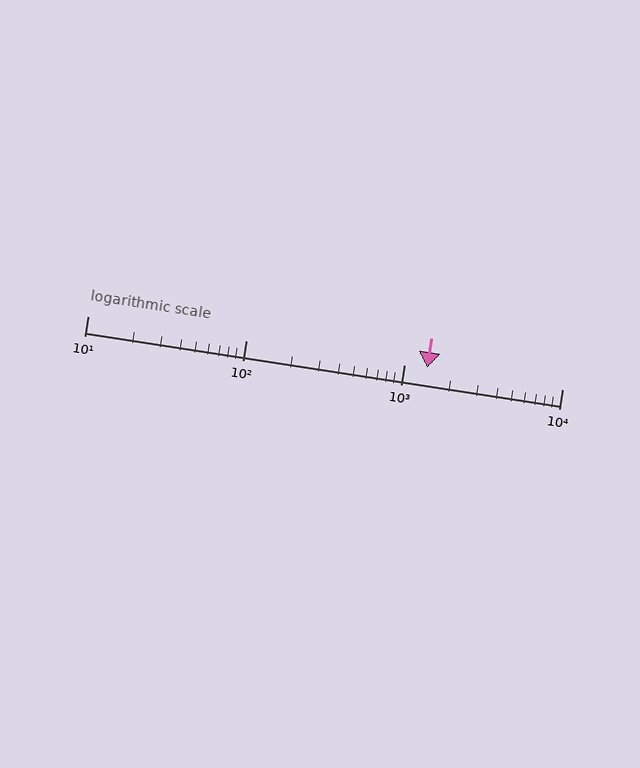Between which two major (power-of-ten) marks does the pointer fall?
The pointer is between 1000 and 10000.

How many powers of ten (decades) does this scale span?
The scale spans 3 decades, from 10 to 10000.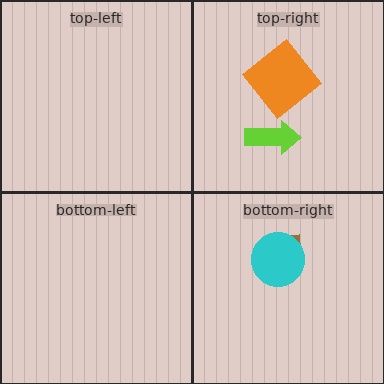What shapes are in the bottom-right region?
The brown square, the cyan circle.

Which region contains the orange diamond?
The top-right region.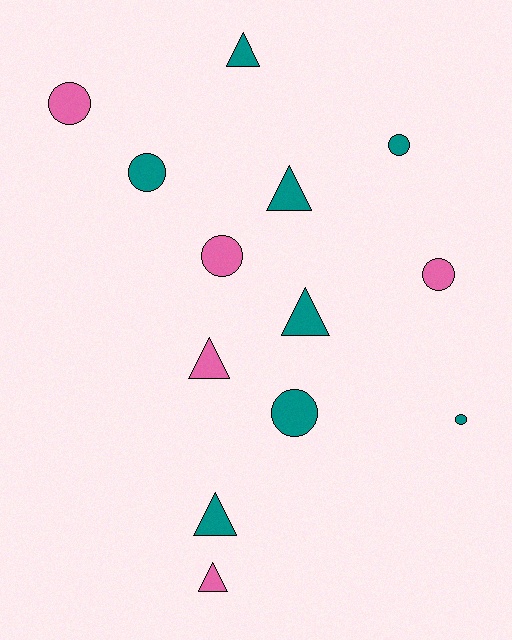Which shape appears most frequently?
Circle, with 7 objects.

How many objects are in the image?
There are 13 objects.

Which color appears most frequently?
Teal, with 8 objects.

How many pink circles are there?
There are 3 pink circles.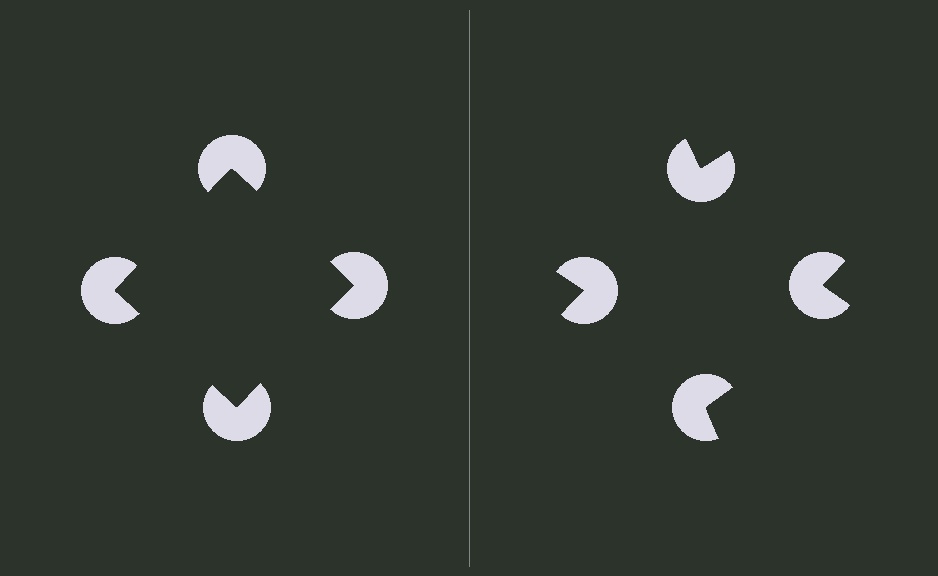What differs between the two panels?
The pac-man discs are positioned identically on both sides; only the wedge orientations differ. On the left they align to a square; on the right they are misaligned.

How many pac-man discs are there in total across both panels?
8 — 4 on each side.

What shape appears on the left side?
An illusory square.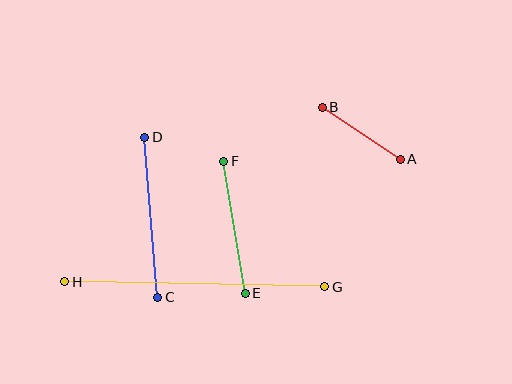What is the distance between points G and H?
The distance is approximately 260 pixels.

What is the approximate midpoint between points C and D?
The midpoint is at approximately (151, 217) pixels.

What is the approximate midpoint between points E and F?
The midpoint is at approximately (234, 227) pixels.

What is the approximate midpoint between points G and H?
The midpoint is at approximately (195, 284) pixels.